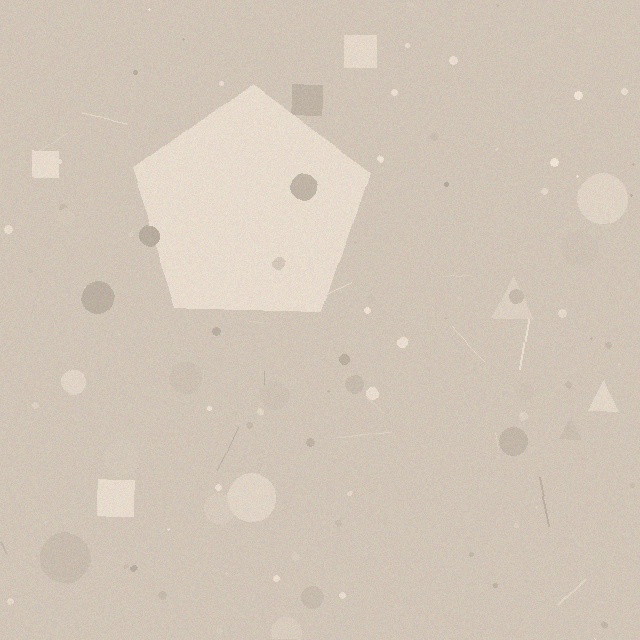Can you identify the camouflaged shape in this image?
The camouflaged shape is a pentagon.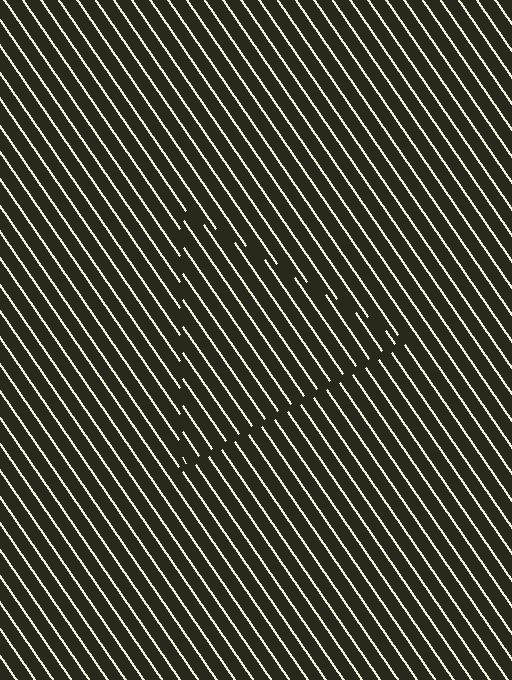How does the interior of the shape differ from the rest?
The interior of the shape contains the same grating, shifted by half a period — the contour is defined by the phase discontinuity where line-ends from the inner and outer gratings abut.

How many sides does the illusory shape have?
3 sides — the line-ends trace a triangle.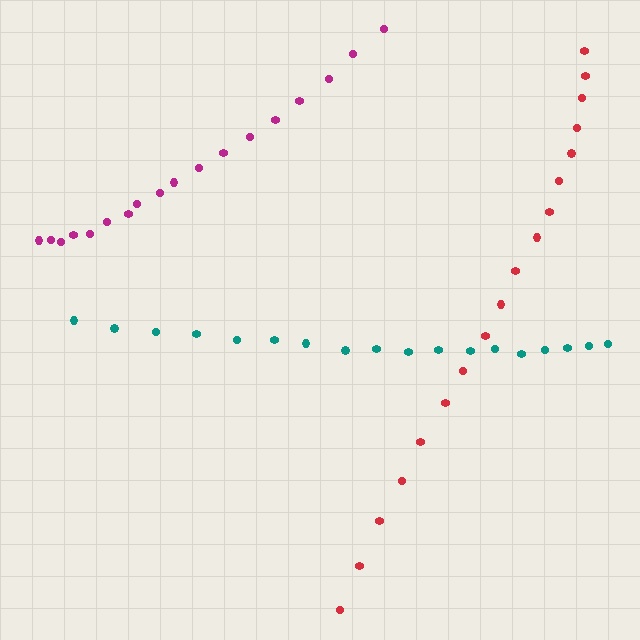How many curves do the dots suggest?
There are 3 distinct paths.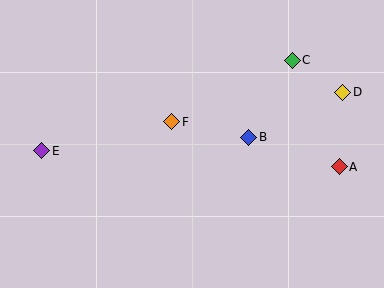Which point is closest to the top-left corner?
Point E is closest to the top-left corner.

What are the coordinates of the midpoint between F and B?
The midpoint between F and B is at (210, 129).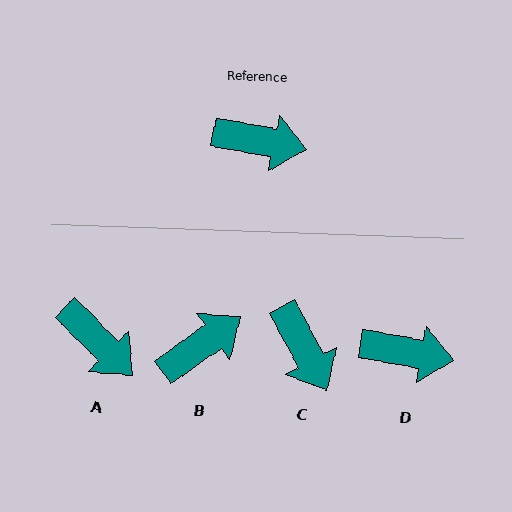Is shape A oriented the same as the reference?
No, it is off by about 34 degrees.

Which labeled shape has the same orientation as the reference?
D.